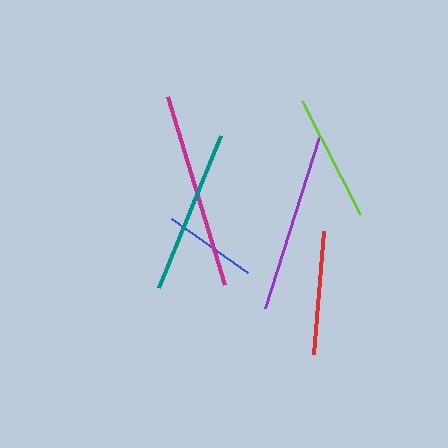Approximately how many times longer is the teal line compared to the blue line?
The teal line is approximately 1.8 times the length of the blue line.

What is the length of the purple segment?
The purple segment is approximately 179 pixels long.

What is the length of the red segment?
The red segment is approximately 124 pixels long.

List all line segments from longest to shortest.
From longest to shortest: magenta, purple, teal, lime, red, blue.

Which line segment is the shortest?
The blue line is the shortest at approximately 93 pixels.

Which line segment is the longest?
The magenta line is the longest at approximately 197 pixels.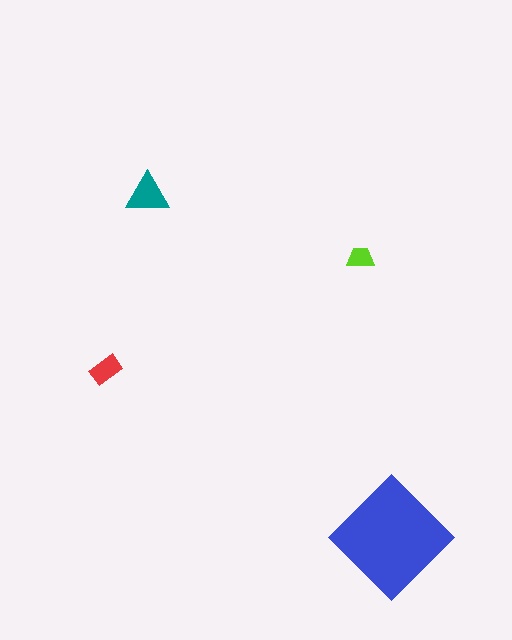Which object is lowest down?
The blue diamond is bottommost.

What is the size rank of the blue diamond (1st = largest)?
1st.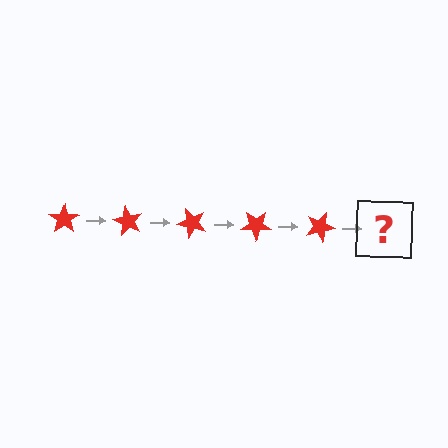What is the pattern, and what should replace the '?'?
The pattern is that the star rotates 60 degrees each step. The '?' should be a red star rotated 300 degrees.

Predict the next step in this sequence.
The next step is a red star rotated 300 degrees.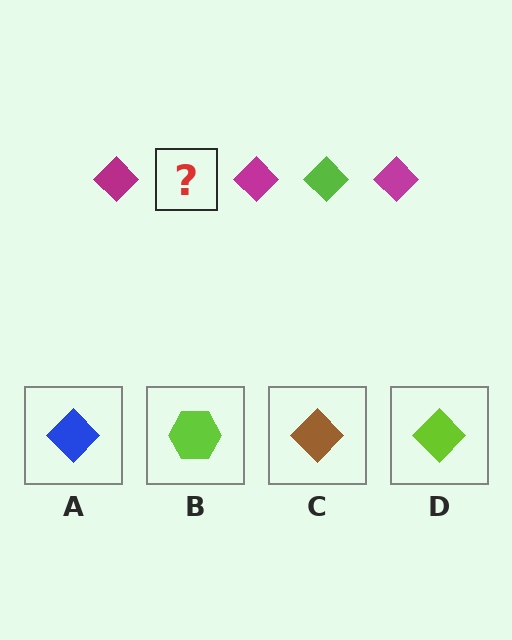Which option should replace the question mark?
Option D.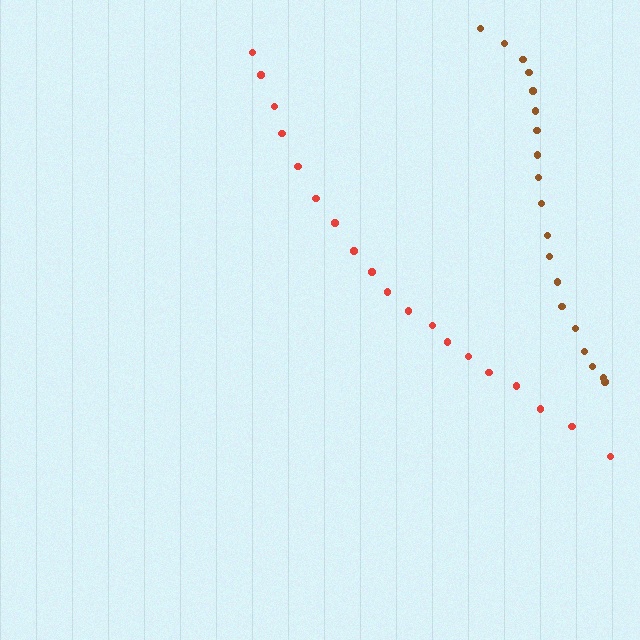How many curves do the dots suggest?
There are 2 distinct paths.